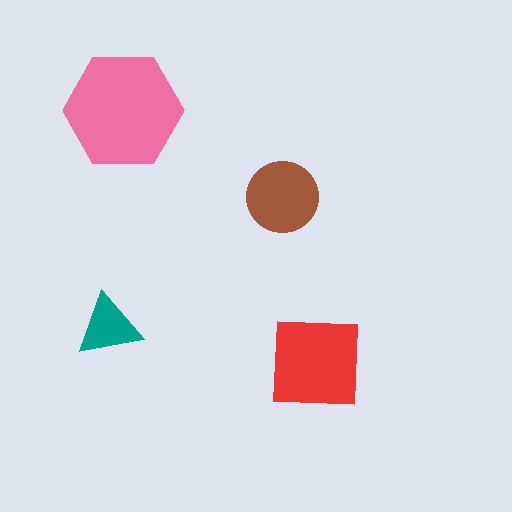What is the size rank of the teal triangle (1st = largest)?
4th.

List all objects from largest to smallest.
The pink hexagon, the red square, the brown circle, the teal triangle.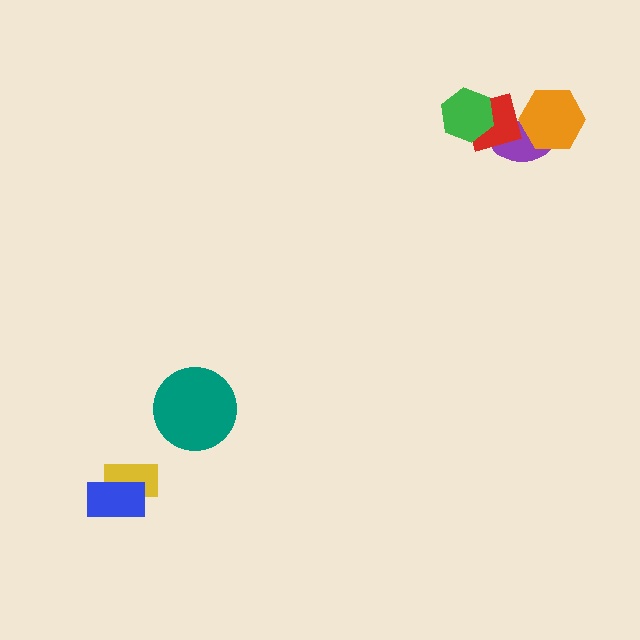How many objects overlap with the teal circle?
0 objects overlap with the teal circle.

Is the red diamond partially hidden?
Yes, it is partially covered by another shape.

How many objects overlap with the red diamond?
3 objects overlap with the red diamond.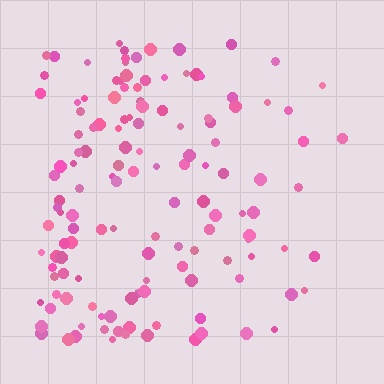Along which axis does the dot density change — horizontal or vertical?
Horizontal.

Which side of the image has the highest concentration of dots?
The left.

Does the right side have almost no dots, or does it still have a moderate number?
Still a moderate number, just noticeably fewer than the left.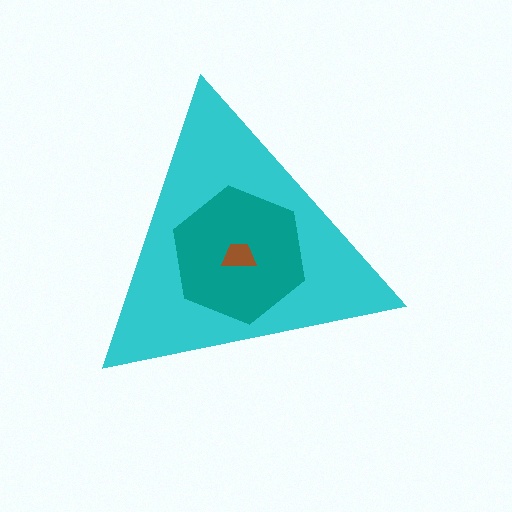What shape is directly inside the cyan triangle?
The teal hexagon.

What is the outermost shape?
The cyan triangle.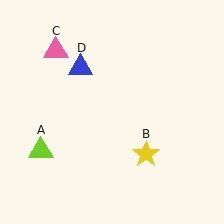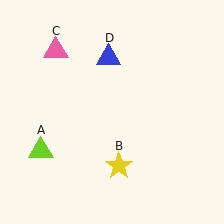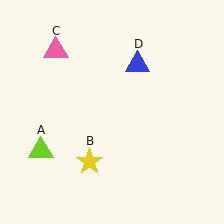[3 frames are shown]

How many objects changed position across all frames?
2 objects changed position: yellow star (object B), blue triangle (object D).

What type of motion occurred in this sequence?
The yellow star (object B), blue triangle (object D) rotated clockwise around the center of the scene.